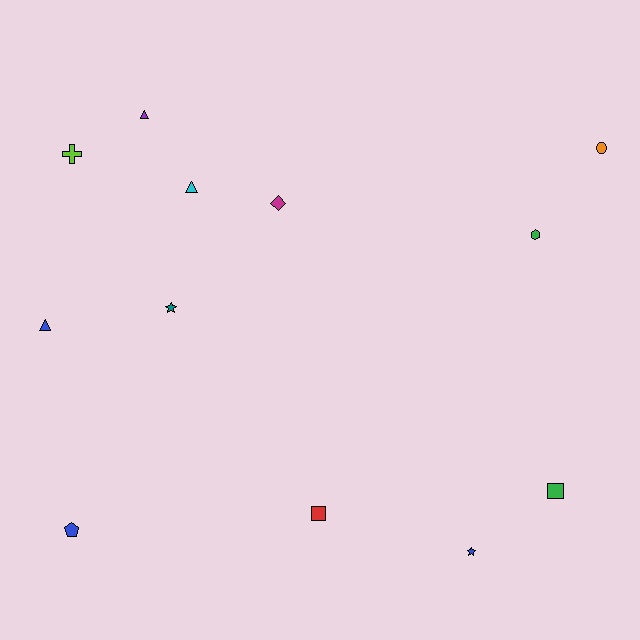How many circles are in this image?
There is 1 circle.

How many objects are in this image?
There are 12 objects.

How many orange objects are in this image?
There is 1 orange object.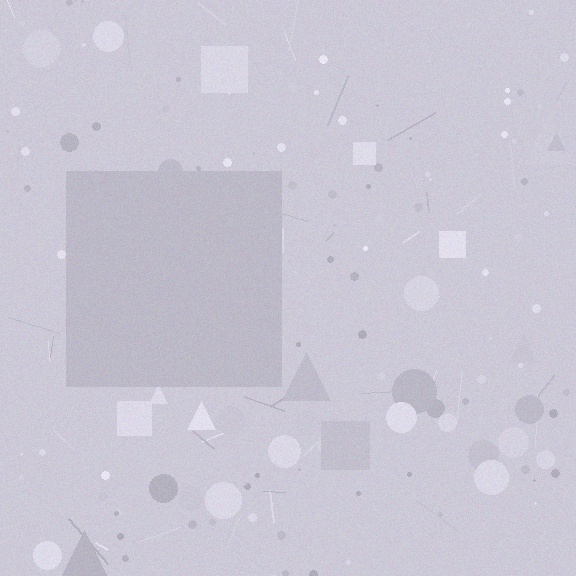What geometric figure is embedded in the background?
A square is embedded in the background.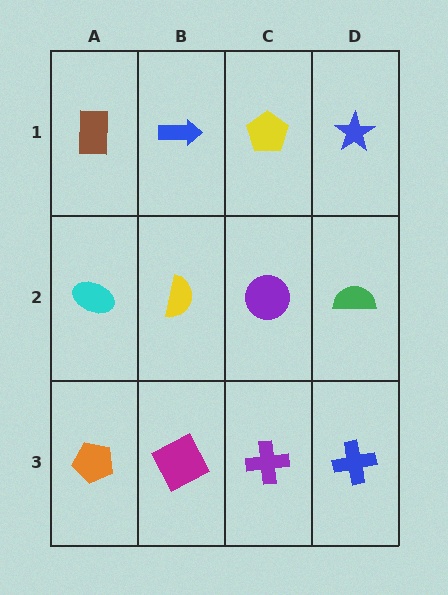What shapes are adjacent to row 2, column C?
A yellow pentagon (row 1, column C), a purple cross (row 3, column C), a yellow semicircle (row 2, column B), a green semicircle (row 2, column D).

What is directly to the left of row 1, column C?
A blue arrow.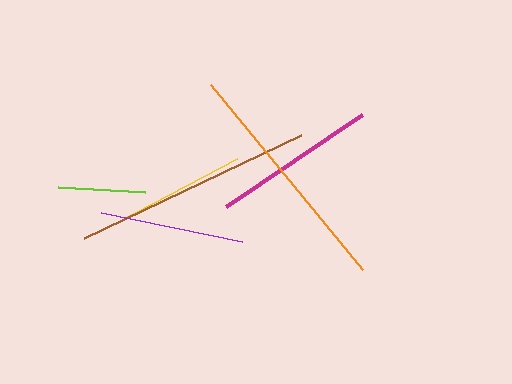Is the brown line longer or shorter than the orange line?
The brown line is longer than the orange line.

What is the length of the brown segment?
The brown segment is approximately 241 pixels long.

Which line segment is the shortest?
The lime line is the shortest at approximately 86 pixels.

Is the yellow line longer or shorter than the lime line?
The yellow line is longer than the lime line.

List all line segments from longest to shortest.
From longest to shortest: brown, orange, magenta, purple, yellow, lime.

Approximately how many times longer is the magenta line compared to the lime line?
The magenta line is approximately 1.9 times the length of the lime line.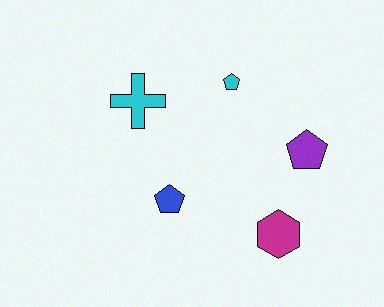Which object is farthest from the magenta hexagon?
The cyan cross is farthest from the magenta hexagon.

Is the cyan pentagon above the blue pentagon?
Yes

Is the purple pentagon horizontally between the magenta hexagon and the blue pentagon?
No